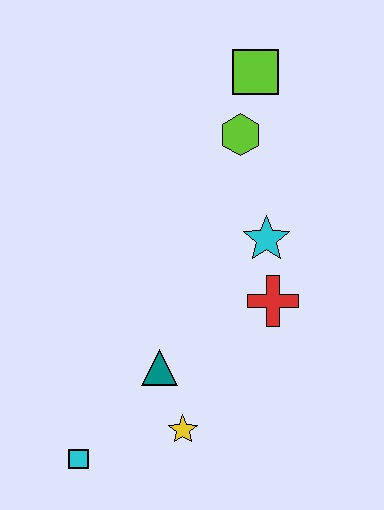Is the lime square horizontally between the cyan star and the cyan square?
Yes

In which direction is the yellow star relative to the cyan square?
The yellow star is to the right of the cyan square.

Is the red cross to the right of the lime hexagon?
Yes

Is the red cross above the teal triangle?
Yes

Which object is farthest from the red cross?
The cyan square is farthest from the red cross.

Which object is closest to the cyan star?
The red cross is closest to the cyan star.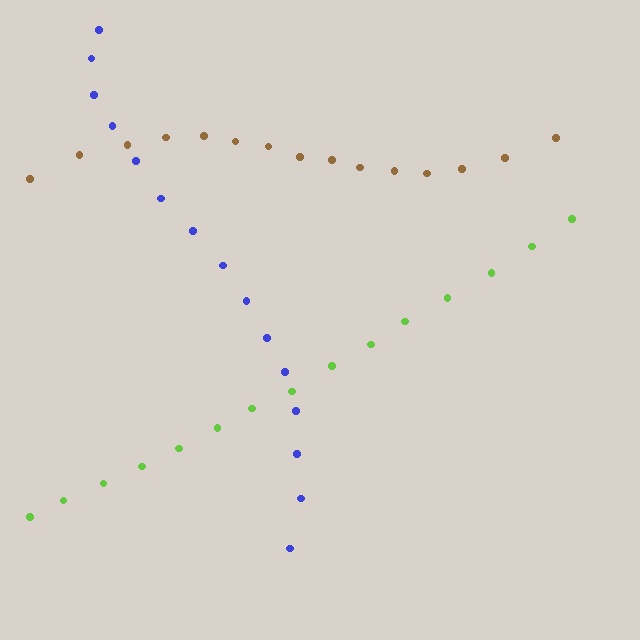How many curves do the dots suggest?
There are 3 distinct paths.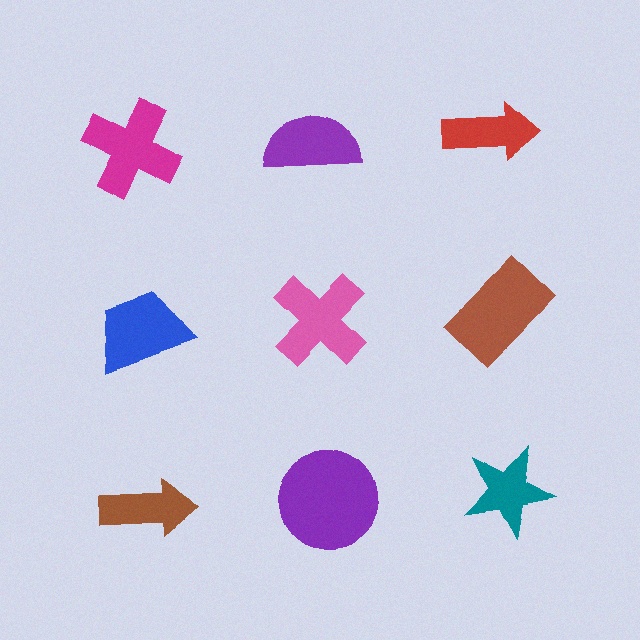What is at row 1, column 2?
A purple semicircle.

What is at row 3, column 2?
A purple circle.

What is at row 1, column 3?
A red arrow.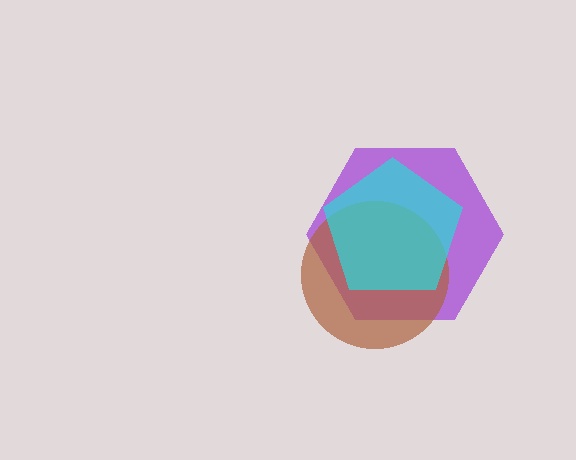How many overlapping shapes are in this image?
There are 3 overlapping shapes in the image.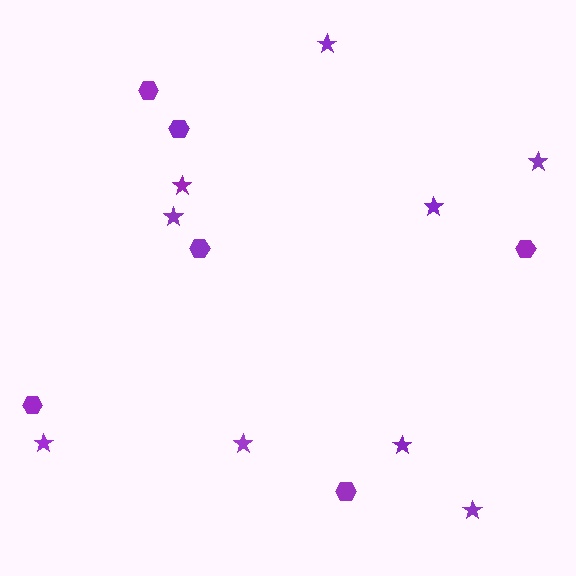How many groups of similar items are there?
There are 2 groups: one group of hexagons (6) and one group of stars (9).